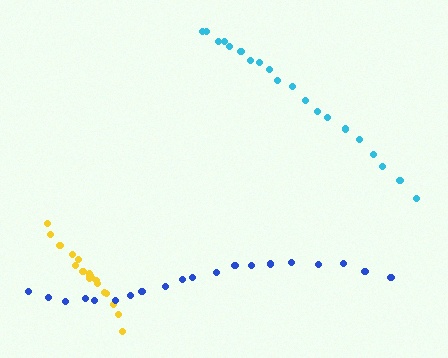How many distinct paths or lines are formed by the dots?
There are 3 distinct paths.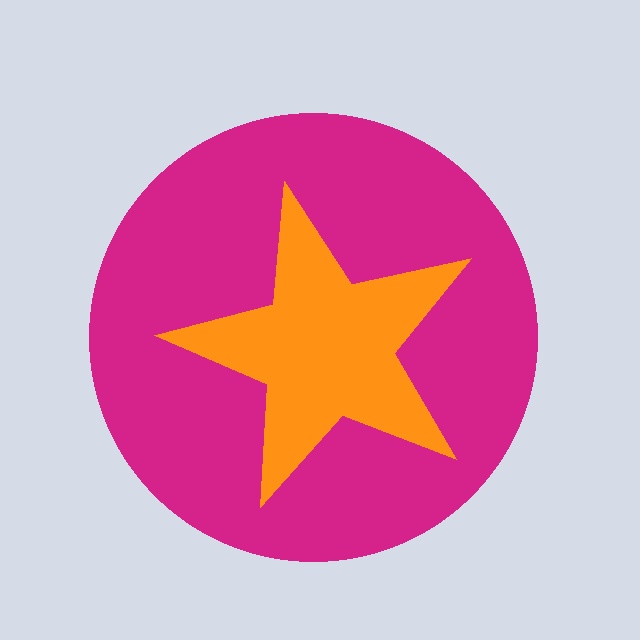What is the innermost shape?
The orange star.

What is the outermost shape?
The magenta circle.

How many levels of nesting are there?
2.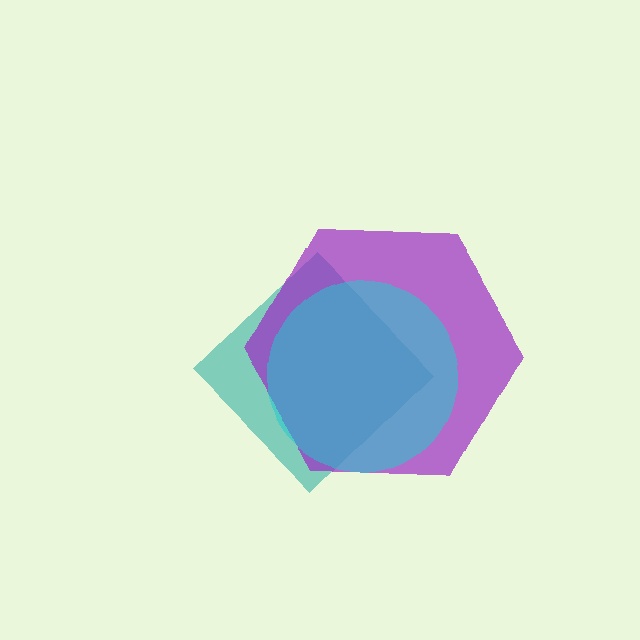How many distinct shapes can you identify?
There are 3 distinct shapes: a teal diamond, a purple hexagon, a cyan circle.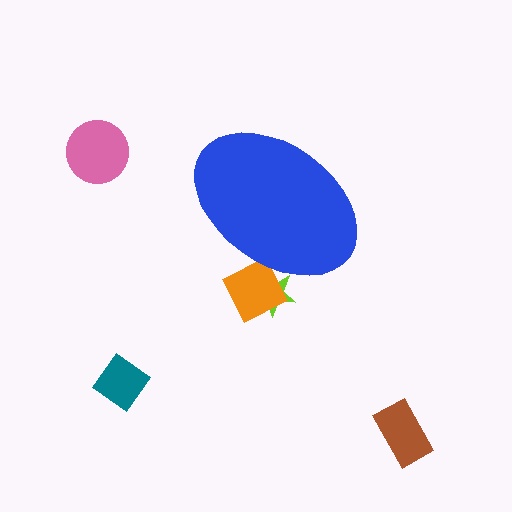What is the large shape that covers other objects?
A blue ellipse.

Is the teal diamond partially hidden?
No, the teal diamond is fully visible.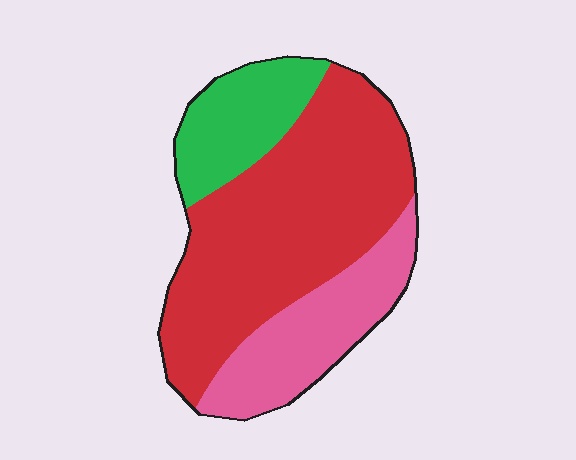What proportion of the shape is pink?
Pink covers 24% of the shape.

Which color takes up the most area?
Red, at roughly 60%.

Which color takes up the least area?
Green, at roughly 20%.